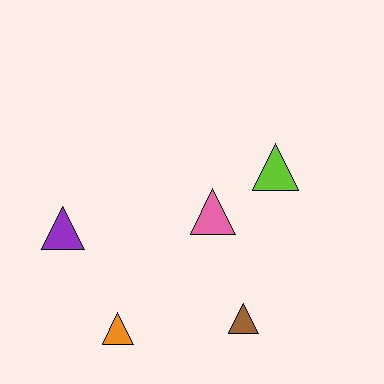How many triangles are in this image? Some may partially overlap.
There are 5 triangles.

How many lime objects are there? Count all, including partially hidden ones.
There is 1 lime object.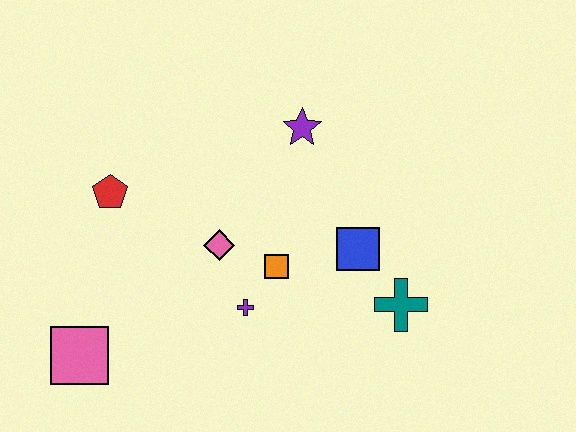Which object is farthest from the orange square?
The pink square is farthest from the orange square.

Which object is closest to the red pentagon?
The pink diamond is closest to the red pentagon.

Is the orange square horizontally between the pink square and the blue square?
Yes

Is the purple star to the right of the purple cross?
Yes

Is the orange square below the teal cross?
No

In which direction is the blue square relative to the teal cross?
The blue square is above the teal cross.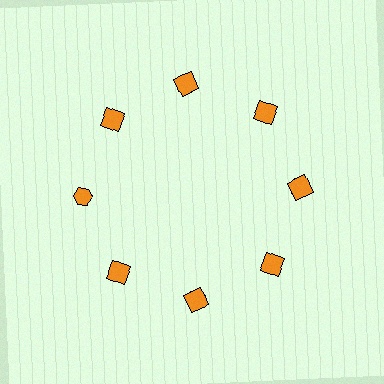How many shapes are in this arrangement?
There are 8 shapes arranged in a ring pattern.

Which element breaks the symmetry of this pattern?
The orange hexagon at roughly the 9 o'clock position breaks the symmetry. All other shapes are orange squares.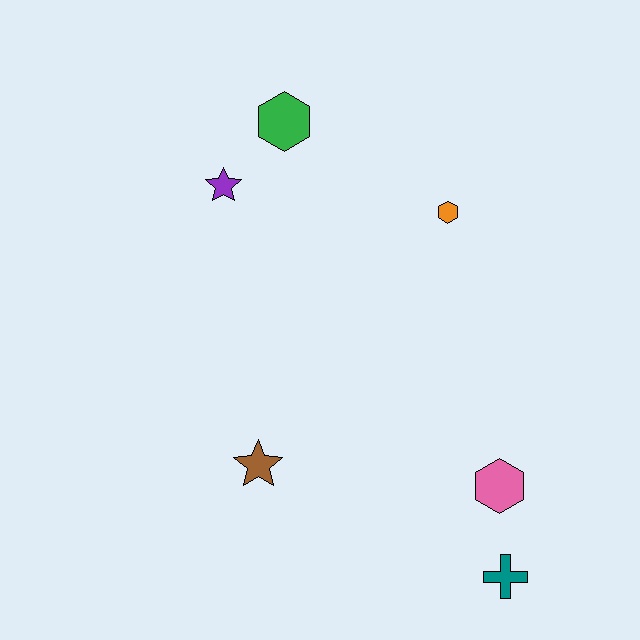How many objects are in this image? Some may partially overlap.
There are 6 objects.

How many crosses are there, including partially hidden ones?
There is 1 cross.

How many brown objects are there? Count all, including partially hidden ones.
There is 1 brown object.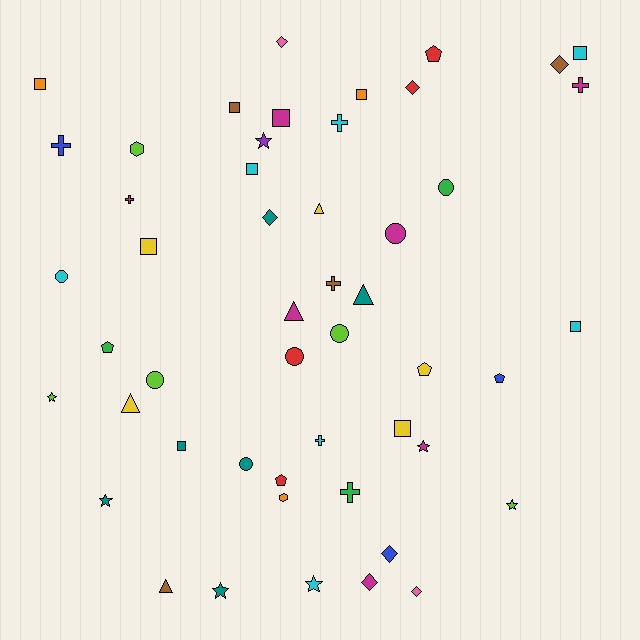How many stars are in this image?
There are 7 stars.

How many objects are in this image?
There are 50 objects.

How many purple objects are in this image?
There is 1 purple object.